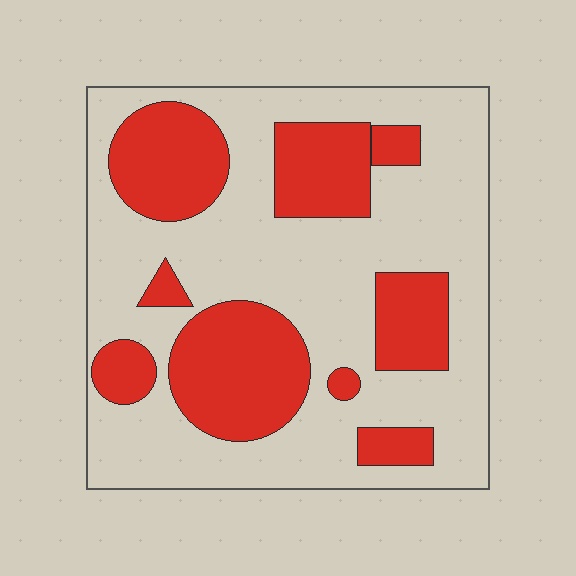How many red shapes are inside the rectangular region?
9.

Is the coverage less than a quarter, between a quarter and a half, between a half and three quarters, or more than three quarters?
Between a quarter and a half.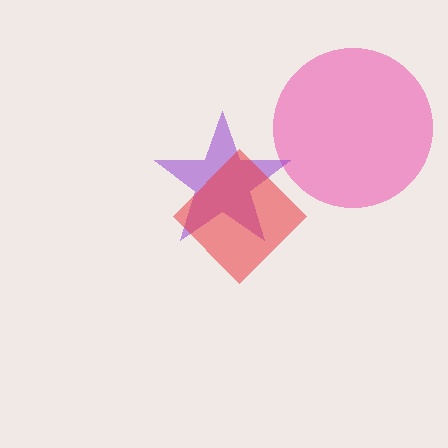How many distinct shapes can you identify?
There are 3 distinct shapes: a pink circle, a purple star, a red diamond.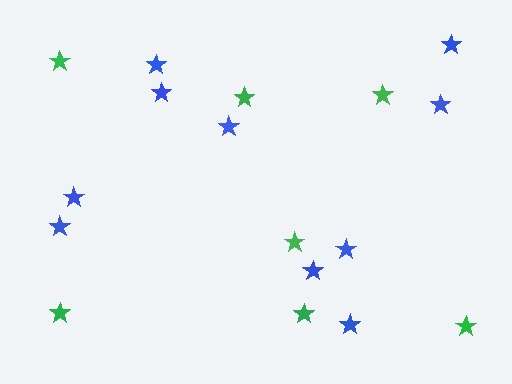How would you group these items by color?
There are 2 groups: one group of blue stars (10) and one group of green stars (7).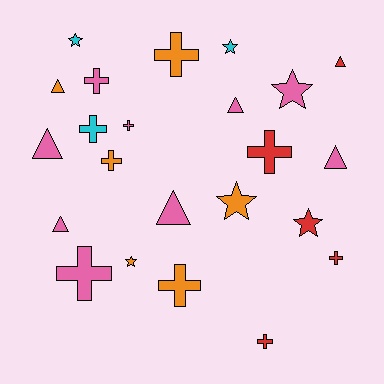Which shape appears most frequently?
Cross, with 10 objects.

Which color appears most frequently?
Pink, with 9 objects.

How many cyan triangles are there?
There are no cyan triangles.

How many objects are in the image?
There are 23 objects.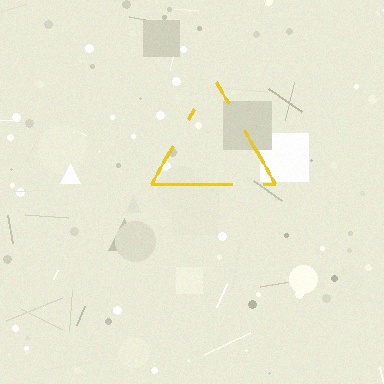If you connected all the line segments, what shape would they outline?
They would outline a triangle.